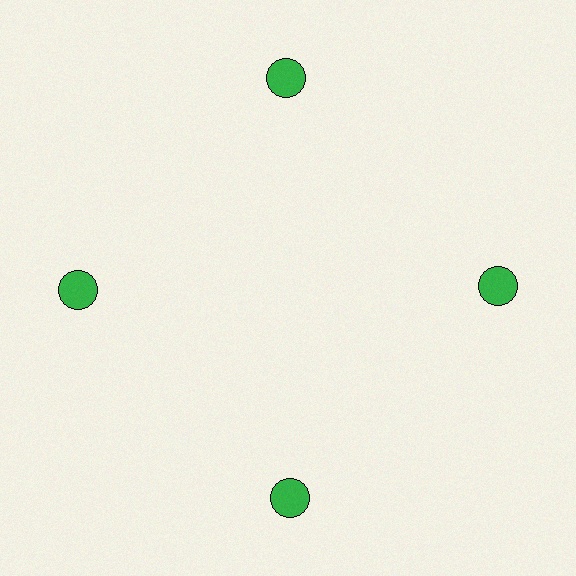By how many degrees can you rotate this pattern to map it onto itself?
The pattern maps onto itself every 90 degrees of rotation.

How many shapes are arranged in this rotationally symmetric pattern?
There are 4 shapes, arranged in 4 groups of 1.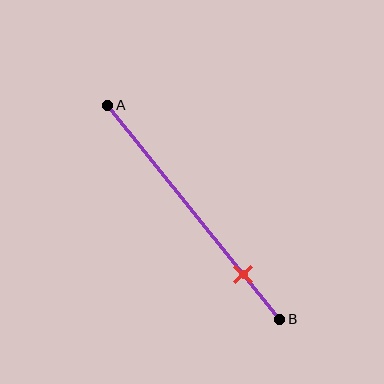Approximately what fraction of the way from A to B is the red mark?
The red mark is approximately 80% of the way from A to B.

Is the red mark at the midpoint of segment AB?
No, the mark is at about 80% from A, not at the 50% midpoint.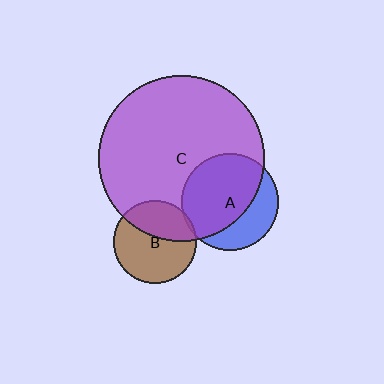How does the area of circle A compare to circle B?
Approximately 1.3 times.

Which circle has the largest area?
Circle C (purple).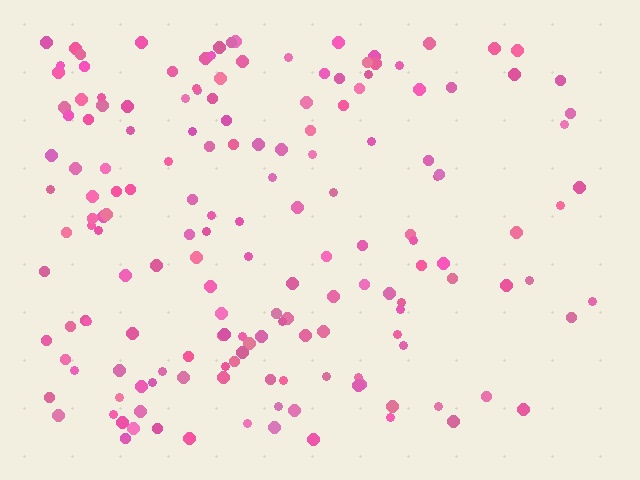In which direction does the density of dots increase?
From right to left, with the left side densest.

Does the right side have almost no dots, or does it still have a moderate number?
Still a moderate number, just noticeably fewer than the left.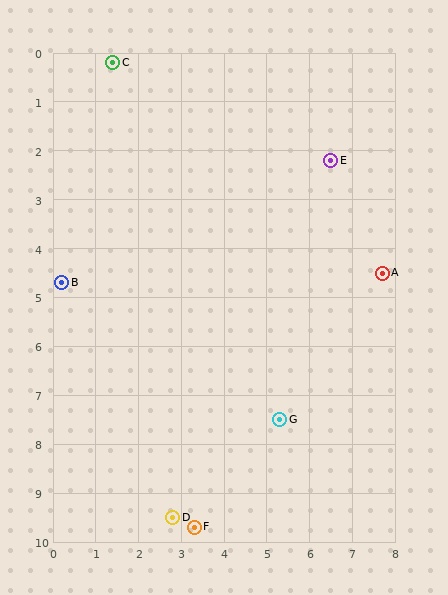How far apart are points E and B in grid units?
Points E and B are about 6.8 grid units apart.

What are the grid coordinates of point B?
Point B is at approximately (0.2, 4.7).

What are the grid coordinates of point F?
Point F is at approximately (3.3, 9.7).